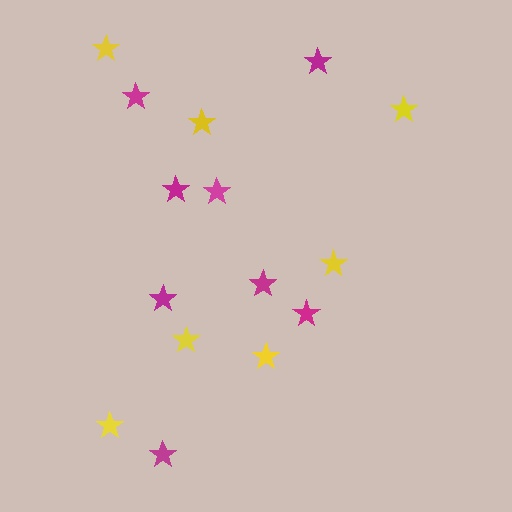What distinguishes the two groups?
There are 2 groups: one group of magenta stars (8) and one group of yellow stars (7).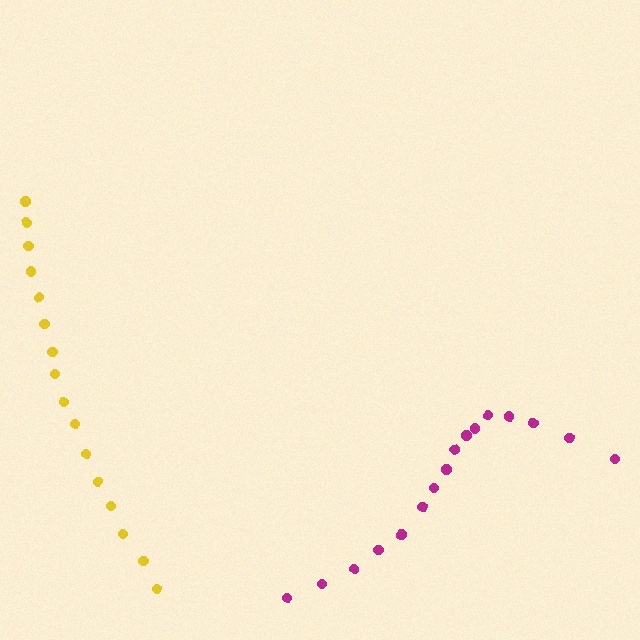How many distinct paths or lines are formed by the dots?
There are 2 distinct paths.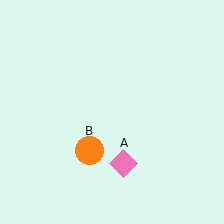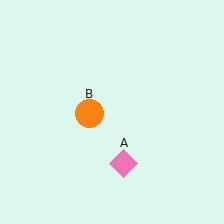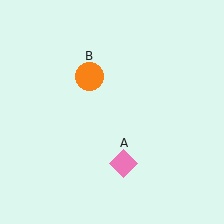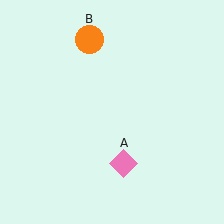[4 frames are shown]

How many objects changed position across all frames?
1 object changed position: orange circle (object B).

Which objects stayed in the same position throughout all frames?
Pink diamond (object A) remained stationary.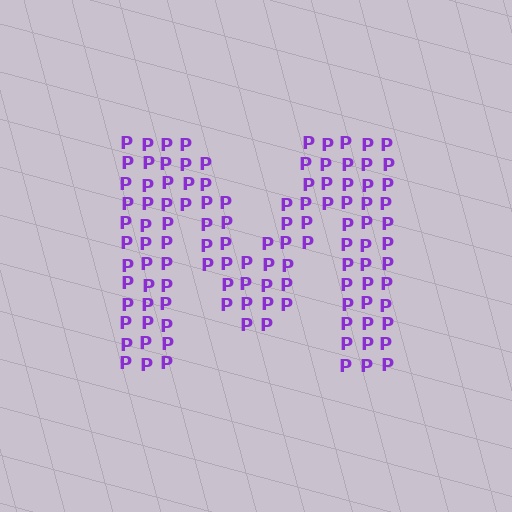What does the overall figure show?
The overall figure shows the letter M.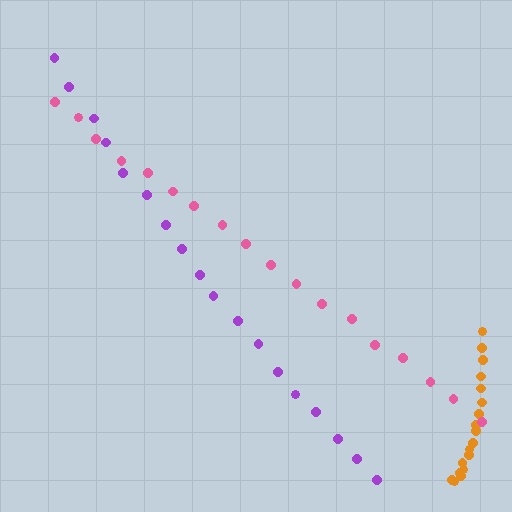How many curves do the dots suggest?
There are 3 distinct paths.